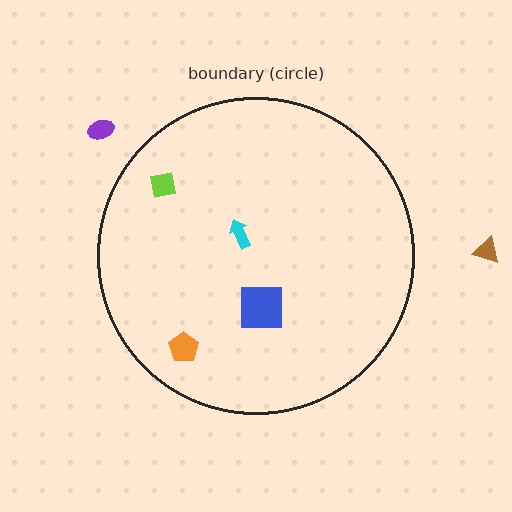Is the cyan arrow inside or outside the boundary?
Inside.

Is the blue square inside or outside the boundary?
Inside.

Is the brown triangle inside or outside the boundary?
Outside.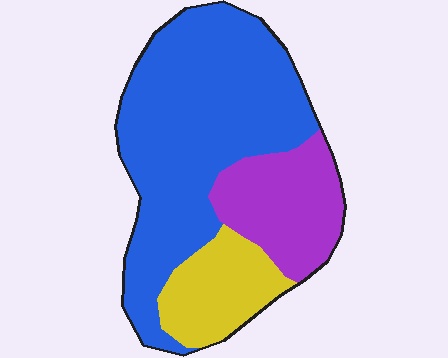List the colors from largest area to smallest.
From largest to smallest: blue, purple, yellow.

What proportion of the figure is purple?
Purple takes up less than a quarter of the figure.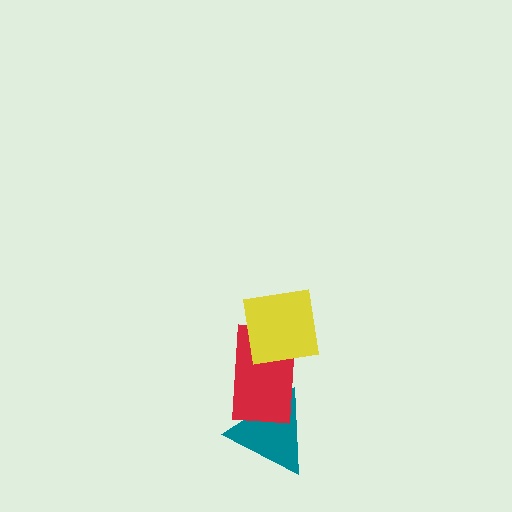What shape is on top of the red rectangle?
The yellow square is on top of the red rectangle.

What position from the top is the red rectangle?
The red rectangle is 2nd from the top.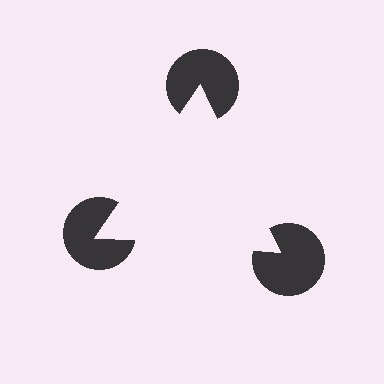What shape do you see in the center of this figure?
An illusory triangle — its edges are inferred from the aligned wedge cuts in the pac-man discs, not physically drawn.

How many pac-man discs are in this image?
There are 3 — one at each vertex of the illusory triangle.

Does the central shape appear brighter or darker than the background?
It typically appears slightly brighter than the background, even though no actual brightness change is drawn.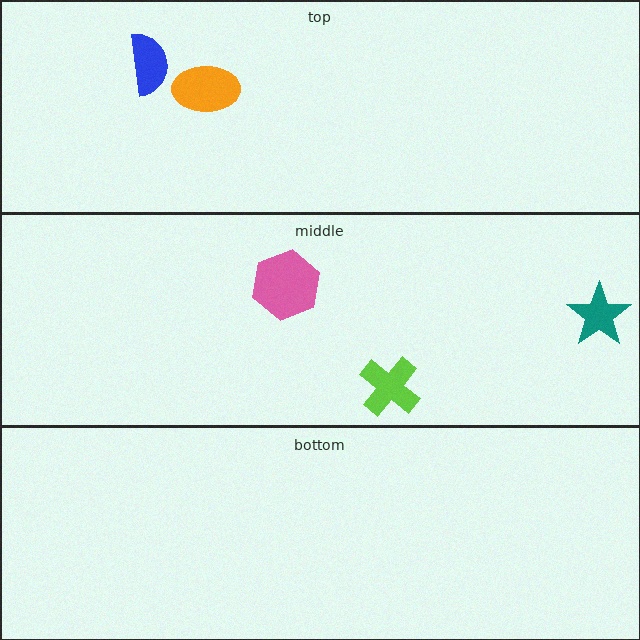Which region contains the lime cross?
The middle region.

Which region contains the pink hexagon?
The middle region.